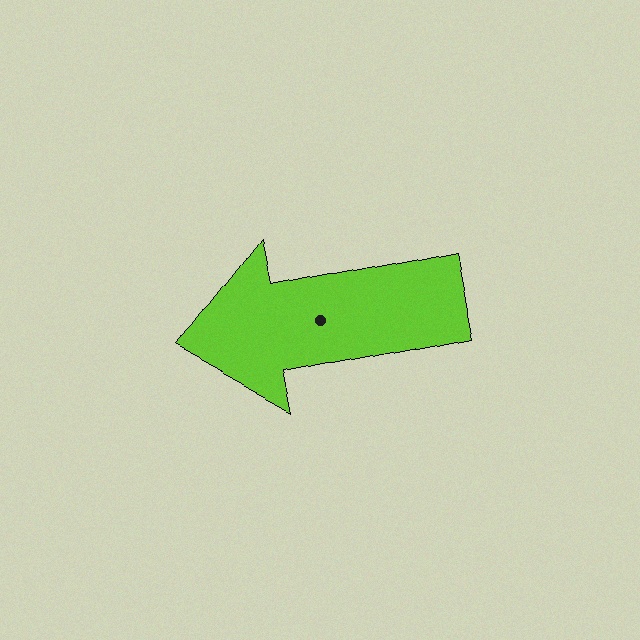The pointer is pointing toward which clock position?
Roughly 9 o'clock.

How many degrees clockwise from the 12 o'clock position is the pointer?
Approximately 258 degrees.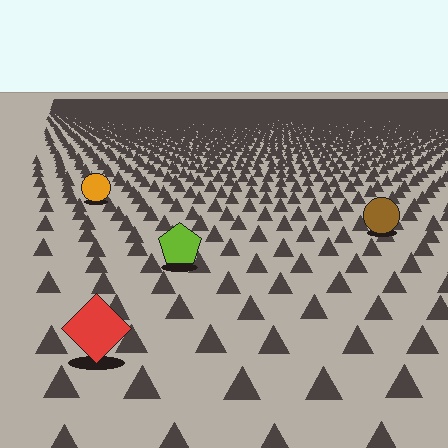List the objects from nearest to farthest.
From nearest to farthest: the red diamond, the lime pentagon, the brown circle, the orange circle.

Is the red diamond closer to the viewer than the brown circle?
Yes. The red diamond is closer — you can tell from the texture gradient: the ground texture is coarser near it.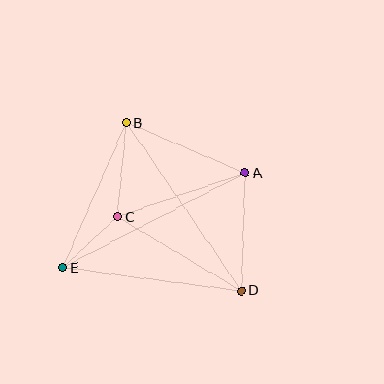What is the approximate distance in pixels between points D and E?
The distance between D and E is approximately 180 pixels.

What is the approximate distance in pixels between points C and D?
The distance between C and D is approximately 144 pixels.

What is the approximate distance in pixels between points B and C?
The distance between B and C is approximately 95 pixels.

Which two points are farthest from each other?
Points A and E are farthest from each other.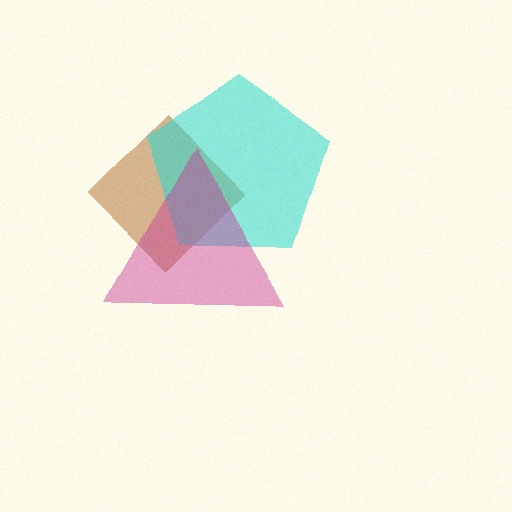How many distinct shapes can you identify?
There are 3 distinct shapes: a brown diamond, a cyan pentagon, a magenta triangle.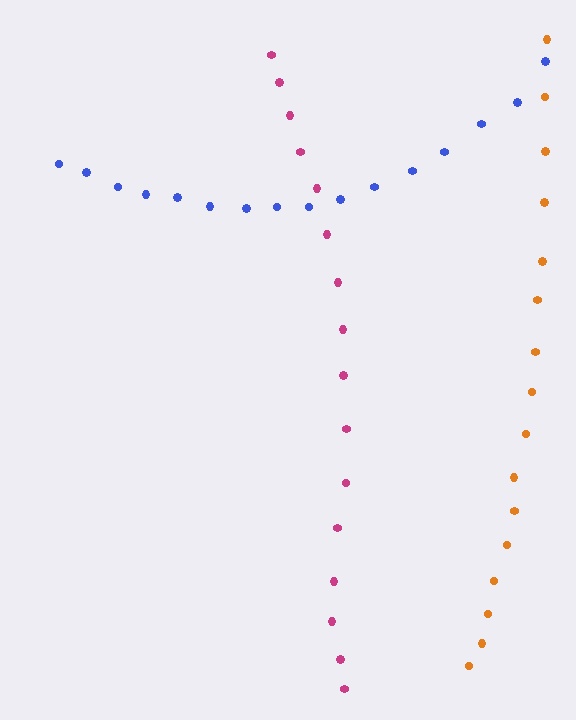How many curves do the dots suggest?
There are 3 distinct paths.